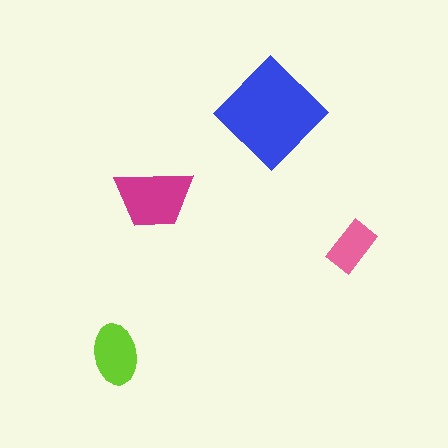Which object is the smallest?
The pink rectangle.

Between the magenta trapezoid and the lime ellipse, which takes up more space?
The magenta trapezoid.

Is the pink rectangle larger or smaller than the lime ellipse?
Smaller.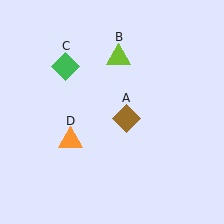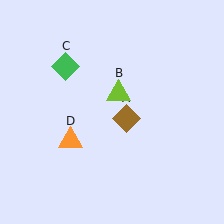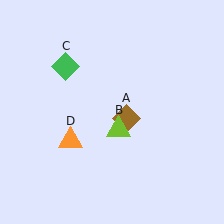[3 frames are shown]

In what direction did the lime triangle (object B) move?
The lime triangle (object B) moved down.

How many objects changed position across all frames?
1 object changed position: lime triangle (object B).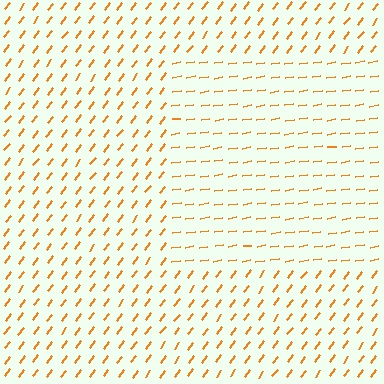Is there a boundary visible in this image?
Yes, there is a texture boundary formed by a change in line orientation.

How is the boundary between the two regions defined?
The boundary is defined purely by a change in line orientation (approximately 45 degrees difference). All lines are the same color and thickness.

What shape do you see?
I see a rectangle.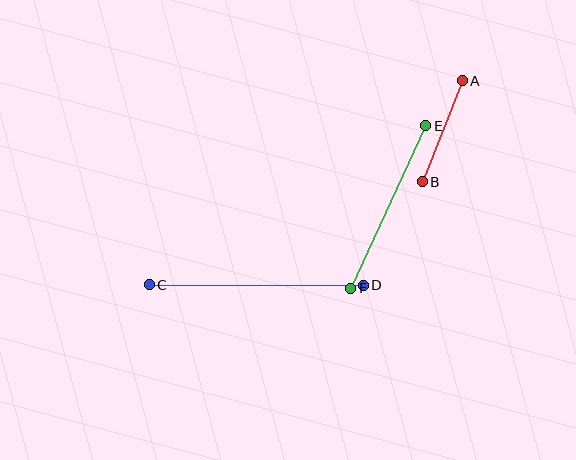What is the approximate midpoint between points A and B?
The midpoint is at approximately (442, 131) pixels.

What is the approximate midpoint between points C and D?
The midpoint is at approximately (256, 285) pixels.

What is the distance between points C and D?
The distance is approximately 214 pixels.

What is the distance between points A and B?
The distance is approximately 109 pixels.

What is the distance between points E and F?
The distance is approximately 179 pixels.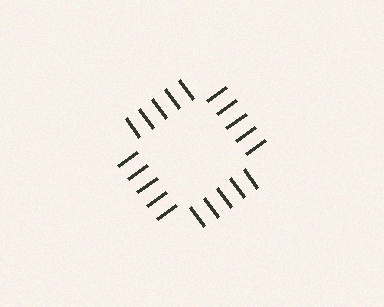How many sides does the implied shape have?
4 sides — the line-ends trace a square.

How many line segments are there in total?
20 — 5 along each of the 4 edges.